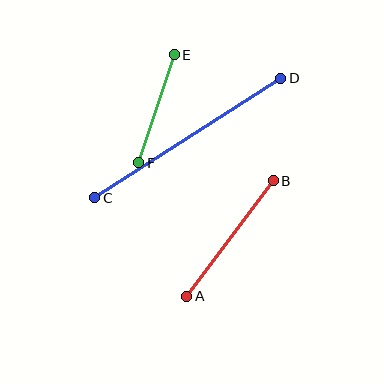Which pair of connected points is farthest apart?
Points C and D are farthest apart.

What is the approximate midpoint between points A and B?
The midpoint is at approximately (230, 239) pixels.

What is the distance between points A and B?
The distance is approximately 145 pixels.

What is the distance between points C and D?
The distance is approximately 221 pixels.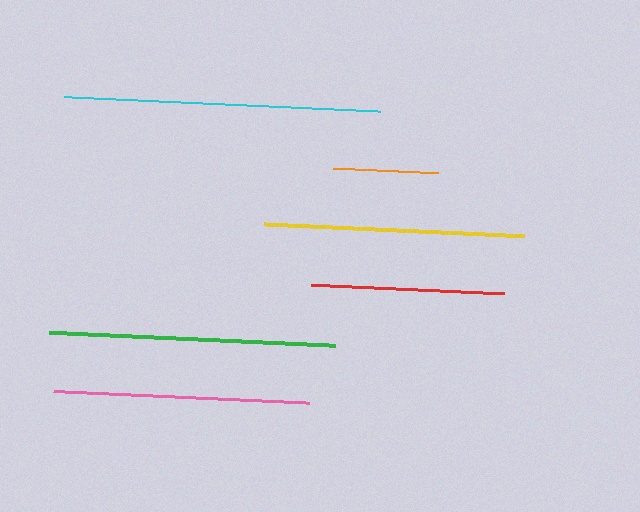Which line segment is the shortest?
The orange line is the shortest at approximately 105 pixels.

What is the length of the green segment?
The green segment is approximately 286 pixels long.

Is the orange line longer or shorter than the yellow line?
The yellow line is longer than the orange line.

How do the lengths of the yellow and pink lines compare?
The yellow and pink lines are approximately the same length.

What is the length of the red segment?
The red segment is approximately 194 pixels long.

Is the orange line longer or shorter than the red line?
The red line is longer than the orange line.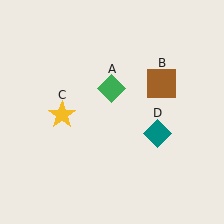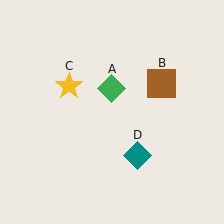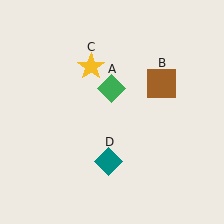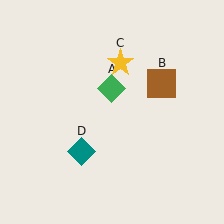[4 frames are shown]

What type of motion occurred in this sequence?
The yellow star (object C), teal diamond (object D) rotated clockwise around the center of the scene.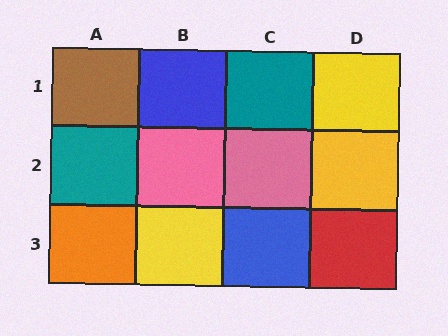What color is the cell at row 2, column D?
Yellow.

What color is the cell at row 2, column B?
Pink.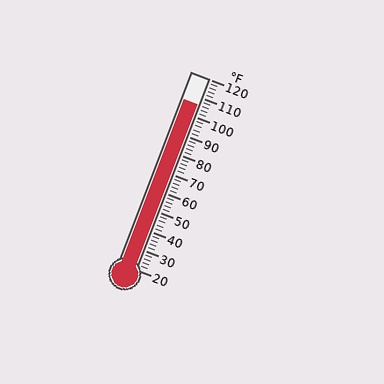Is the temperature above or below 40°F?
The temperature is above 40°F.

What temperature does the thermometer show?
The thermometer shows approximately 106°F.